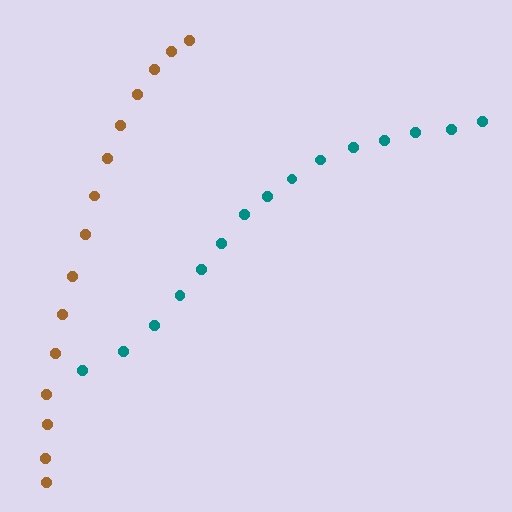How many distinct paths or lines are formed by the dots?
There are 2 distinct paths.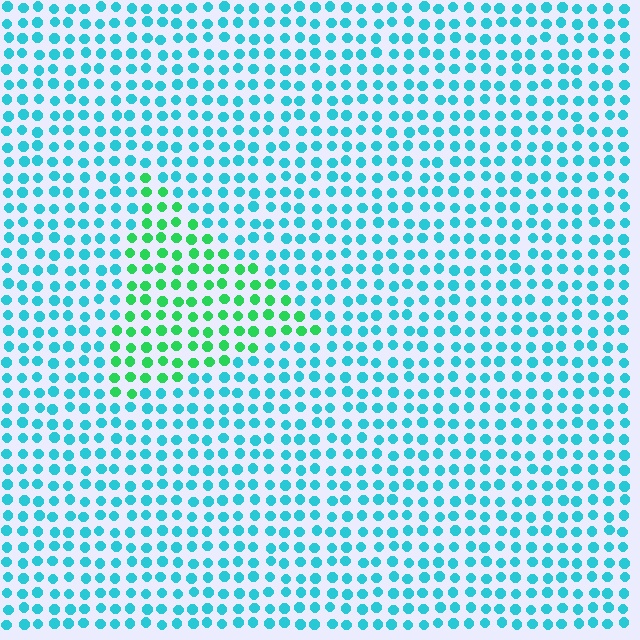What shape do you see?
I see a triangle.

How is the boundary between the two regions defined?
The boundary is defined purely by a slight shift in hue (about 48 degrees). Spacing, size, and orientation are identical on both sides.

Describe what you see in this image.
The image is filled with small cyan elements in a uniform arrangement. A triangle-shaped region is visible where the elements are tinted to a slightly different hue, forming a subtle color boundary.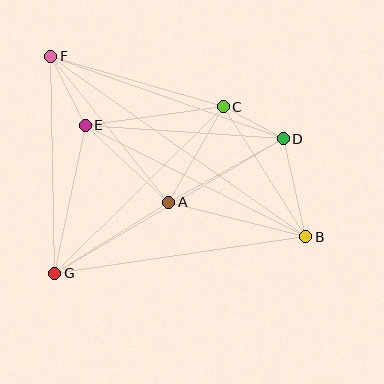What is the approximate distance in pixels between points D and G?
The distance between D and G is approximately 265 pixels.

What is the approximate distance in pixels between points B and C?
The distance between B and C is approximately 154 pixels.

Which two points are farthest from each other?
Points B and F are farthest from each other.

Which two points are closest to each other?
Points C and D are closest to each other.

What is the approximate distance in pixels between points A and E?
The distance between A and E is approximately 114 pixels.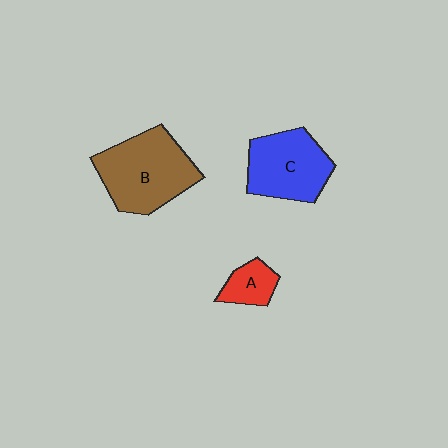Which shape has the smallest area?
Shape A (red).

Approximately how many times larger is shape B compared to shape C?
Approximately 1.2 times.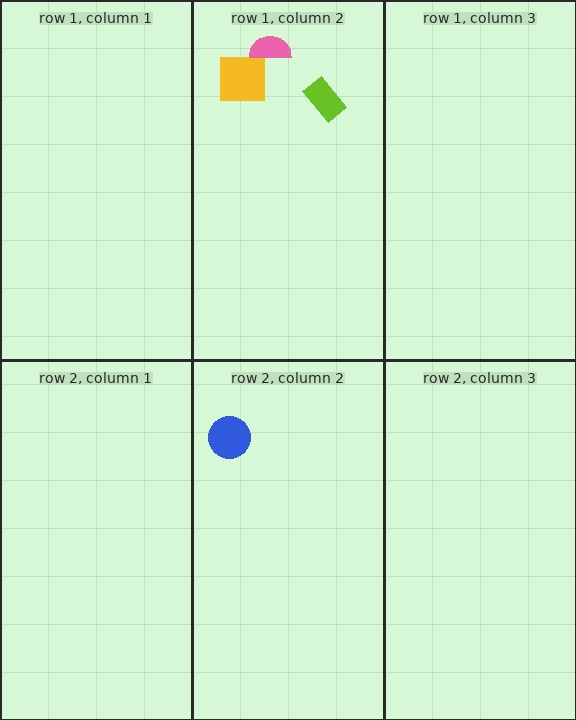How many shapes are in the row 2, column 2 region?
1.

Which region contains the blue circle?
The row 2, column 2 region.